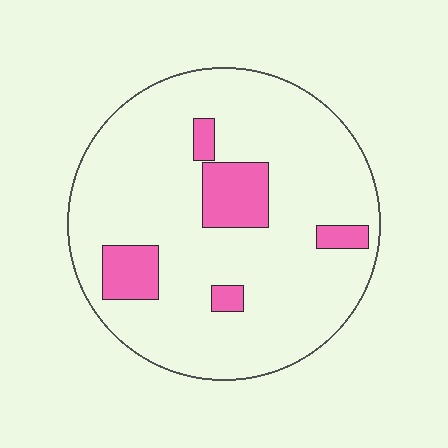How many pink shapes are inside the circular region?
5.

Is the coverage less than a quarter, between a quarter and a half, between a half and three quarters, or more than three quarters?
Less than a quarter.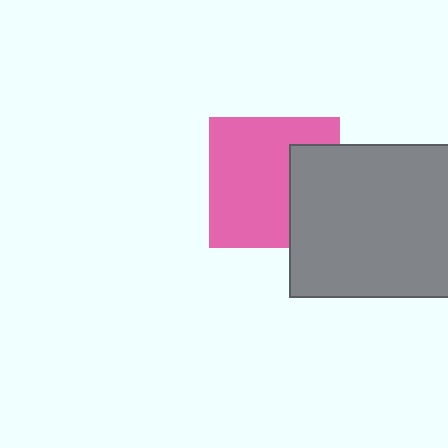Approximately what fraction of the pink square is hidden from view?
Roughly 31% of the pink square is hidden behind the gray rectangle.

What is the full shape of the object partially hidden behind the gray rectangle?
The partially hidden object is a pink square.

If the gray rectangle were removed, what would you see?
You would see the complete pink square.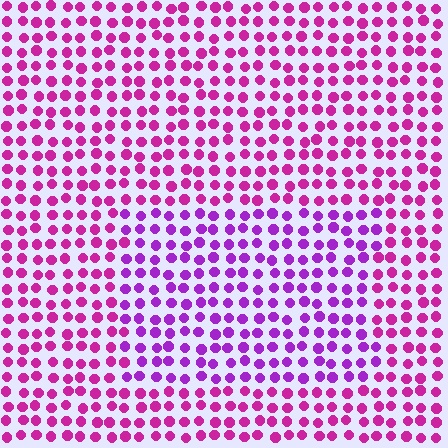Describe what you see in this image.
The image is filled with small magenta elements in a uniform arrangement. A rectangle-shaped region is visible where the elements are tinted to a slightly different hue, forming a subtle color boundary.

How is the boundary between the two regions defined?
The boundary is defined purely by a slight shift in hue (about 30 degrees). Spacing, size, and orientation are identical on both sides.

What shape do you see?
I see a rectangle.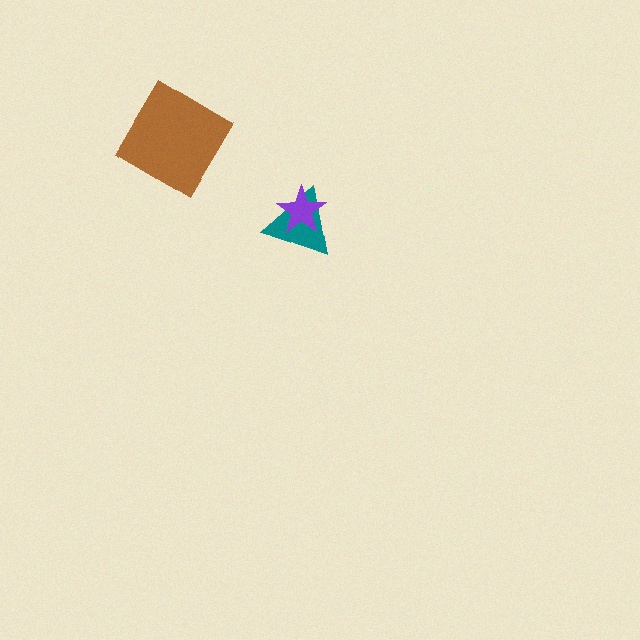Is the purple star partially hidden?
No, no other shape covers it.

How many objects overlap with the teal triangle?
1 object overlaps with the teal triangle.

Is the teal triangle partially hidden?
Yes, it is partially covered by another shape.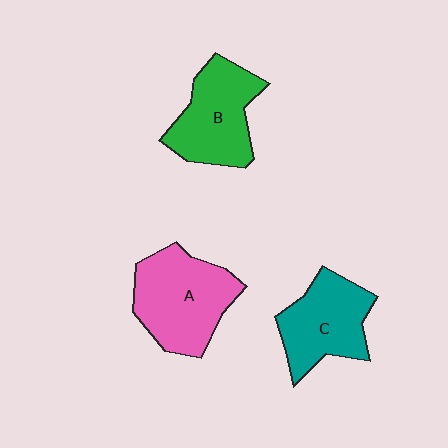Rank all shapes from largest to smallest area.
From largest to smallest: A (pink), B (green), C (teal).